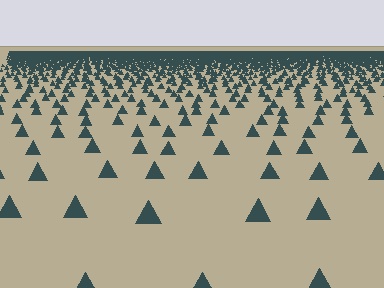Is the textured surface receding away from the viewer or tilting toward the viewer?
The surface is receding away from the viewer. Texture elements get smaller and denser toward the top.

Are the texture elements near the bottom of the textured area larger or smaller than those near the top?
Larger. Near the bottom, elements are closer to the viewer and appear at a bigger on-screen size.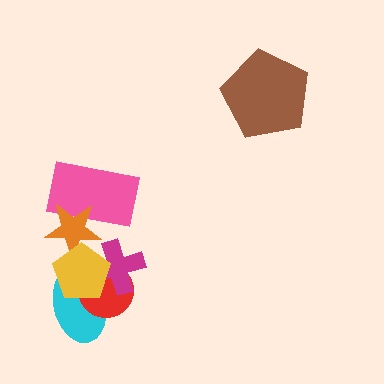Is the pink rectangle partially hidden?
Yes, it is partially covered by another shape.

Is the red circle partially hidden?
Yes, it is partially covered by another shape.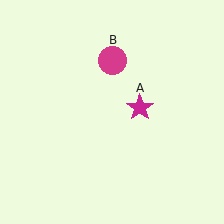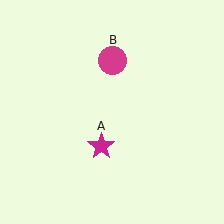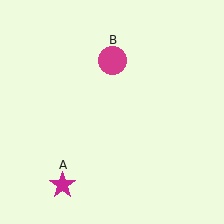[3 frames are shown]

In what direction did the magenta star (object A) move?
The magenta star (object A) moved down and to the left.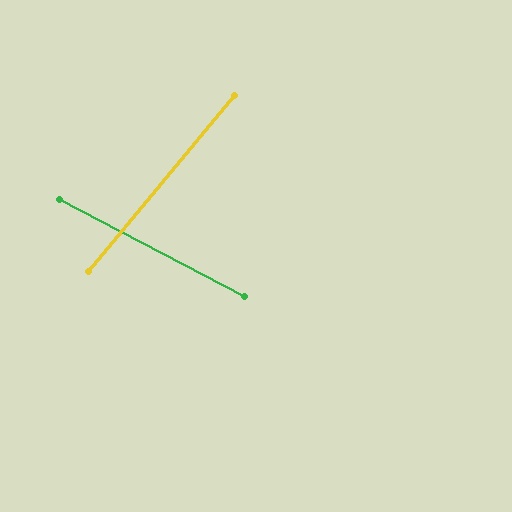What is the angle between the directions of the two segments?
Approximately 78 degrees.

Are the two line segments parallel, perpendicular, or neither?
Neither parallel nor perpendicular — they differ by about 78°.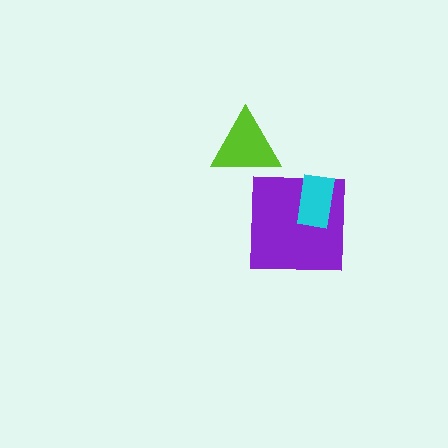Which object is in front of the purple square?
The cyan rectangle is in front of the purple square.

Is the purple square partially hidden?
Yes, it is partially covered by another shape.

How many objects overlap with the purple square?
1 object overlaps with the purple square.